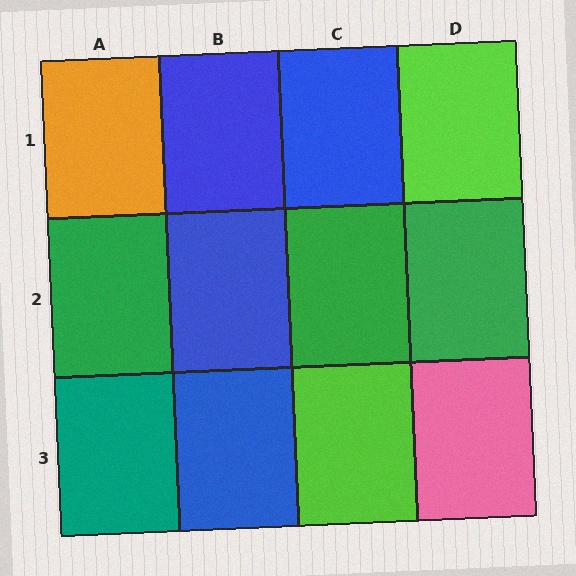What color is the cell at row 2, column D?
Green.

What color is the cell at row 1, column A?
Orange.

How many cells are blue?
4 cells are blue.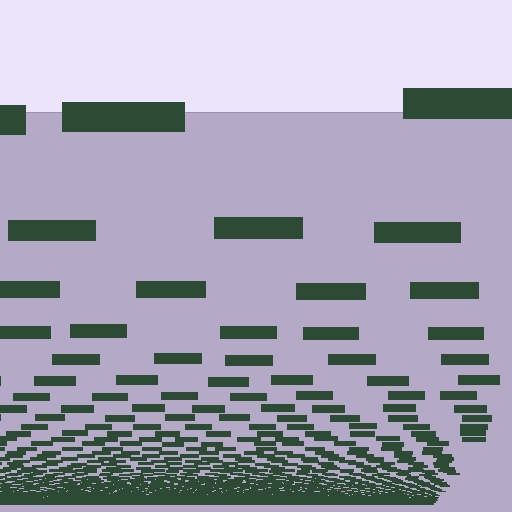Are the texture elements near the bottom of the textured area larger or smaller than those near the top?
Smaller. The gradient is inverted — elements near the bottom are smaller and denser.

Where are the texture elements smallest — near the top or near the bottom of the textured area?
Near the bottom.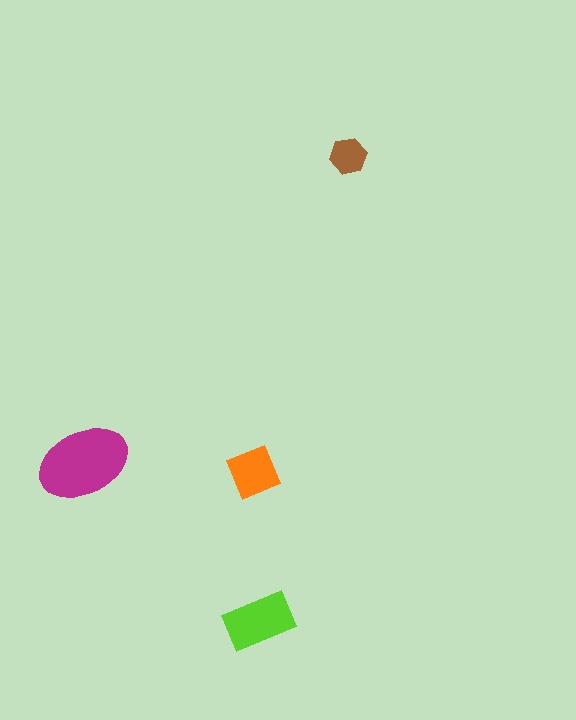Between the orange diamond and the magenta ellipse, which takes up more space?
The magenta ellipse.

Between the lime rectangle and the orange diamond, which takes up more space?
The lime rectangle.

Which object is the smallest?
The brown hexagon.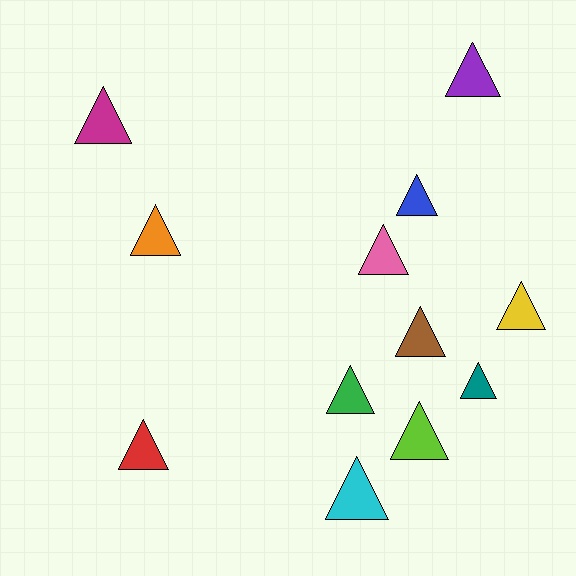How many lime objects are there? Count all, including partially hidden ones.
There is 1 lime object.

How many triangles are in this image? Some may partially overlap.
There are 12 triangles.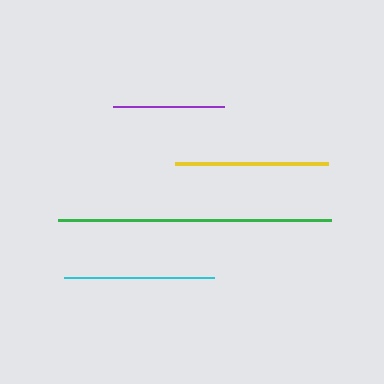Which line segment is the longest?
The green line is the longest at approximately 273 pixels.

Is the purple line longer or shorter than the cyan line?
The cyan line is longer than the purple line.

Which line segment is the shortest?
The purple line is the shortest at approximately 112 pixels.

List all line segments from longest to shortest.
From longest to shortest: green, yellow, cyan, purple.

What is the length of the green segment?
The green segment is approximately 273 pixels long.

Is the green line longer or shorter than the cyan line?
The green line is longer than the cyan line.